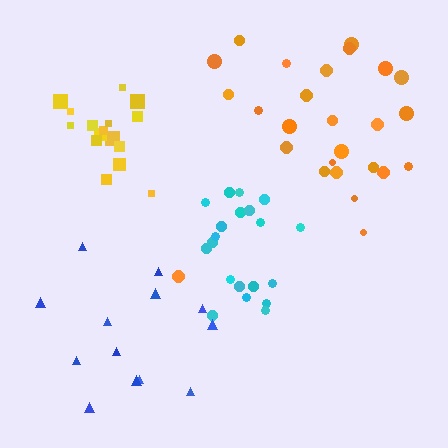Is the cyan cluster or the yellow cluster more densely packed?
Cyan.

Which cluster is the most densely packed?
Cyan.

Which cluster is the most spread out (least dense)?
Blue.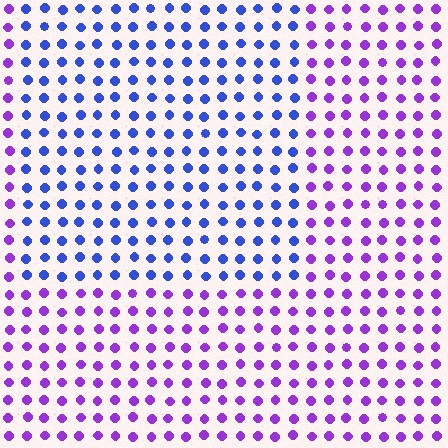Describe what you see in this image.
The image is filled with small purple elements in a uniform arrangement. A rectangle-shaped region is visible where the elements are tinted to a slightly different hue, forming a subtle color boundary.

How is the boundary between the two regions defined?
The boundary is defined purely by a slight shift in hue (about 48 degrees). Spacing, size, and orientation are identical on both sides.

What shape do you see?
I see a rectangle.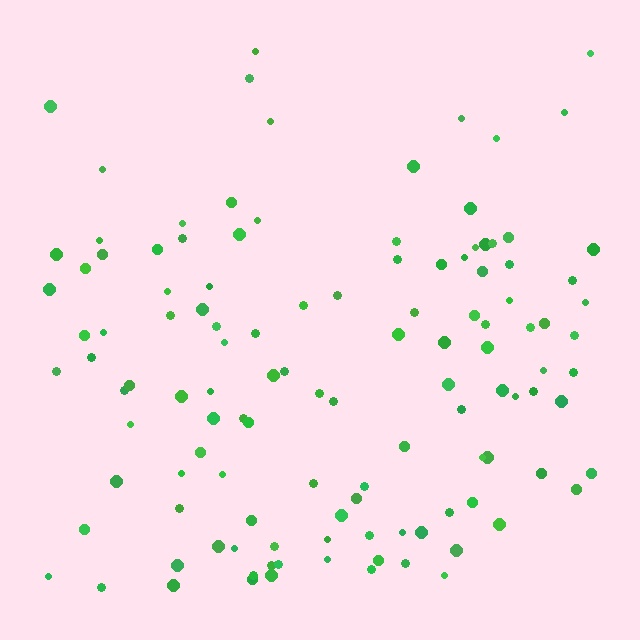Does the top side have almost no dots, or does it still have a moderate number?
Still a moderate number, just noticeably fewer than the bottom.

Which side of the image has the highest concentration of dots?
The bottom.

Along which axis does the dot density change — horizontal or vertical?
Vertical.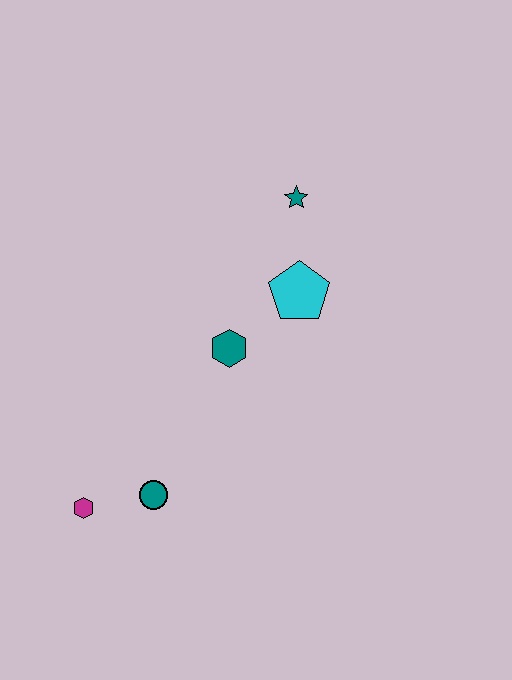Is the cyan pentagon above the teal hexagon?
Yes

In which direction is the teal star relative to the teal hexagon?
The teal star is above the teal hexagon.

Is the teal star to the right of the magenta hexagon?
Yes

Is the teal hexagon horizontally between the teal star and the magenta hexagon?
Yes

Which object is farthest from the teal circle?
The teal star is farthest from the teal circle.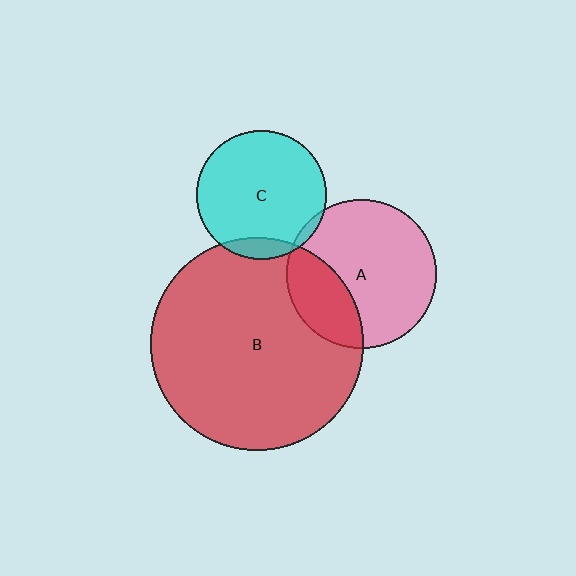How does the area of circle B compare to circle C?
Approximately 2.7 times.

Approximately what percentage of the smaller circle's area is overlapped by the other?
Approximately 10%.